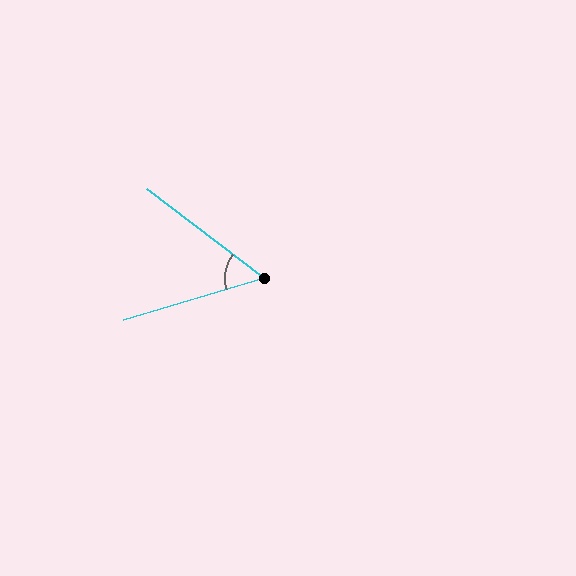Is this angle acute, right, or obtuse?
It is acute.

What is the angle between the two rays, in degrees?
Approximately 54 degrees.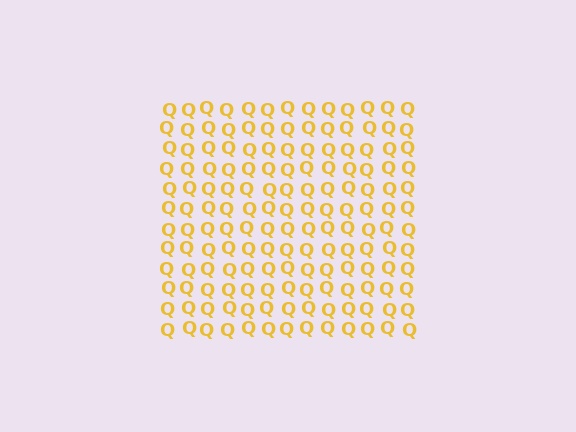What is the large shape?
The large shape is a square.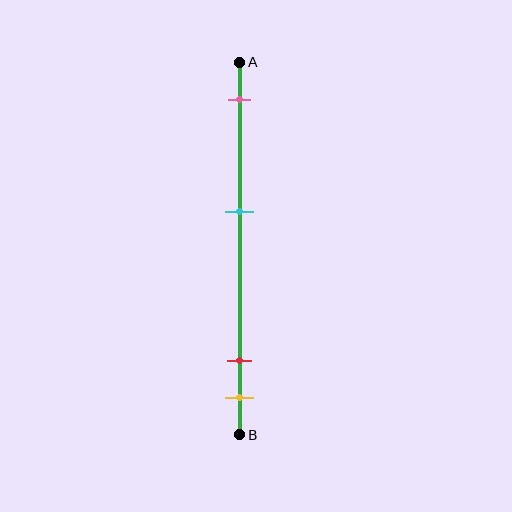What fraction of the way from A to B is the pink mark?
The pink mark is approximately 10% (0.1) of the way from A to B.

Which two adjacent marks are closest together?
The red and yellow marks are the closest adjacent pair.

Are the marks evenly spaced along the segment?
No, the marks are not evenly spaced.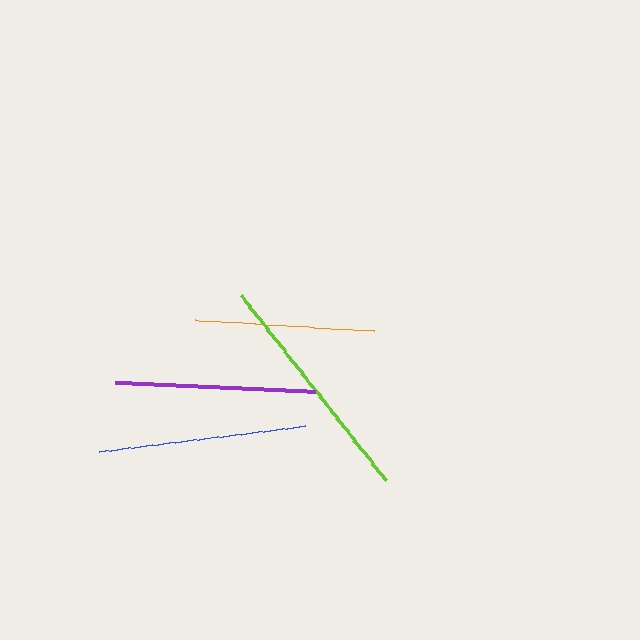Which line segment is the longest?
The lime line is the longest at approximately 234 pixels.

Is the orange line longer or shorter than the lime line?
The lime line is longer than the orange line.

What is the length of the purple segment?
The purple segment is approximately 199 pixels long.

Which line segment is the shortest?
The orange line is the shortest at approximately 179 pixels.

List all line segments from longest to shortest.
From longest to shortest: lime, blue, purple, orange.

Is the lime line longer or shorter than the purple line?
The lime line is longer than the purple line.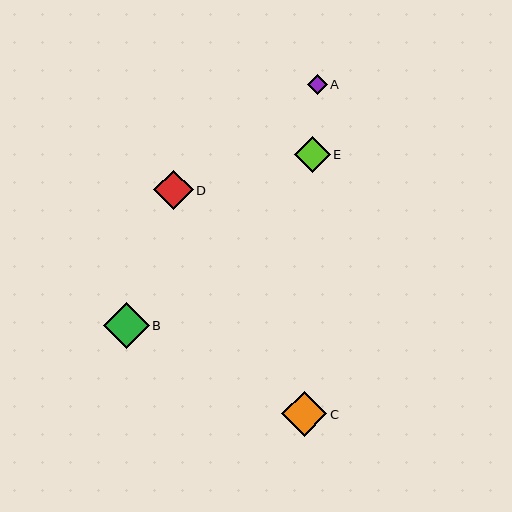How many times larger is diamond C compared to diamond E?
Diamond C is approximately 1.2 times the size of diamond E.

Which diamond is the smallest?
Diamond A is the smallest with a size of approximately 19 pixels.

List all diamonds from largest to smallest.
From largest to smallest: B, C, D, E, A.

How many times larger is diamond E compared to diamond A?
Diamond E is approximately 1.9 times the size of diamond A.